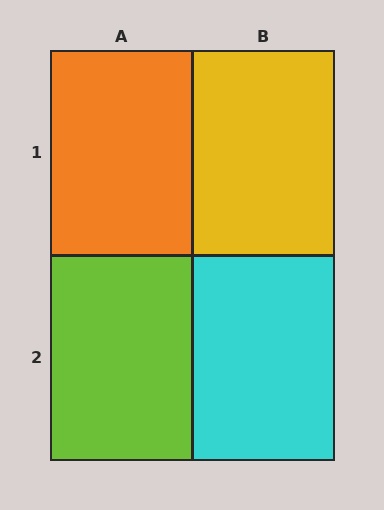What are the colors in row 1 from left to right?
Orange, yellow.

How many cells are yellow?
1 cell is yellow.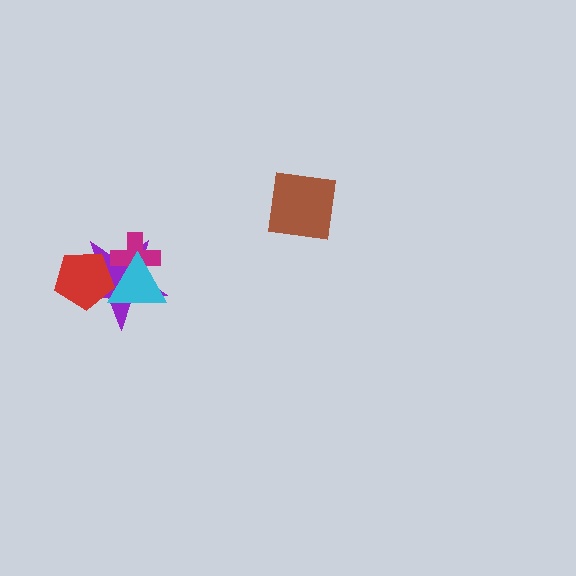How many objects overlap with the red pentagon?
2 objects overlap with the red pentagon.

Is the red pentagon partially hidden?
Yes, it is partially covered by another shape.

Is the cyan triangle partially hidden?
No, no other shape covers it.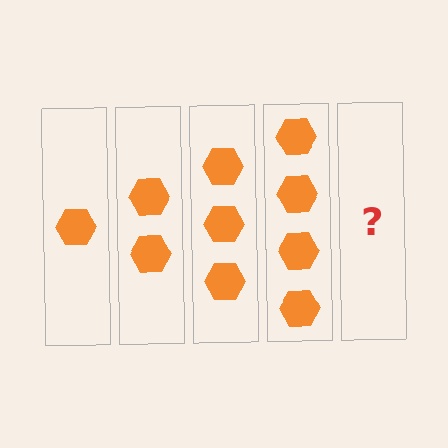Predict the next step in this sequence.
The next step is 5 hexagons.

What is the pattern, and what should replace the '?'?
The pattern is that each step adds one more hexagon. The '?' should be 5 hexagons.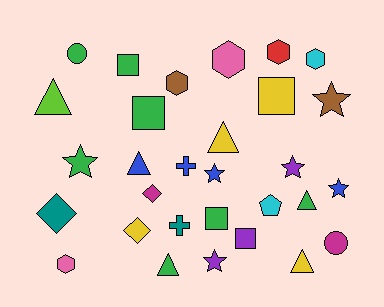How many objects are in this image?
There are 30 objects.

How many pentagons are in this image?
There is 1 pentagon.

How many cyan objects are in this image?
There are 2 cyan objects.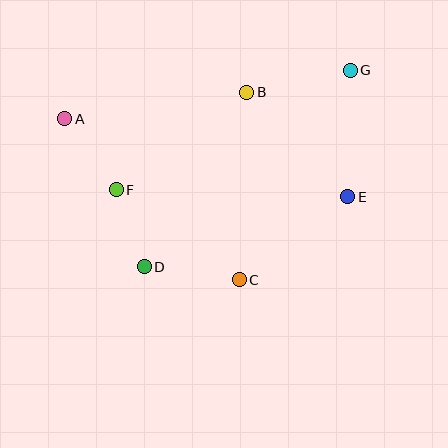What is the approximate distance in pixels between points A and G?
The distance between A and G is approximately 290 pixels.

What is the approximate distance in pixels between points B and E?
The distance between B and E is approximately 146 pixels.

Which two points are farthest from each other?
Points A and E are farthest from each other.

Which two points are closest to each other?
Points D and F are closest to each other.